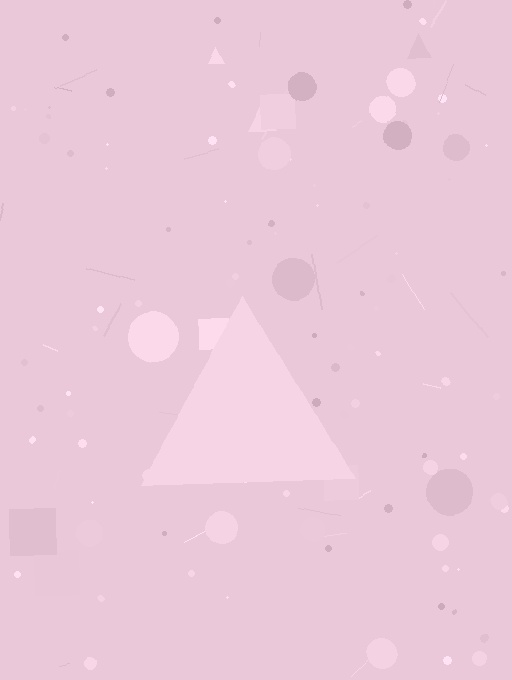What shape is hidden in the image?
A triangle is hidden in the image.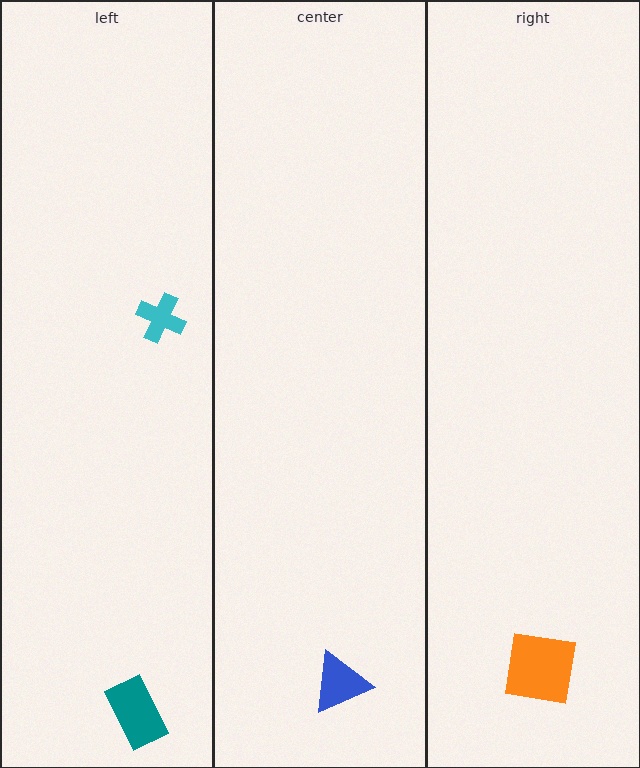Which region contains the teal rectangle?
The left region.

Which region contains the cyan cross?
The left region.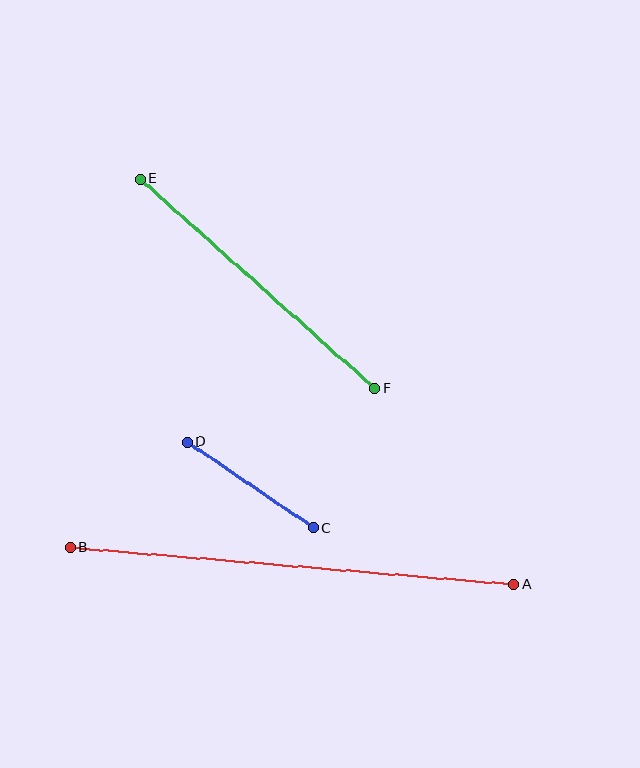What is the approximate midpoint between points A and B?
The midpoint is at approximately (292, 566) pixels.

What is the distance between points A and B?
The distance is approximately 445 pixels.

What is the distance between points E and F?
The distance is approximately 314 pixels.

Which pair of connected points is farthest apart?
Points A and B are farthest apart.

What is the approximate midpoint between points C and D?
The midpoint is at approximately (250, 485) pixels.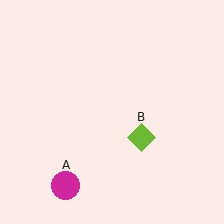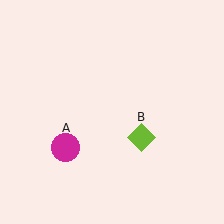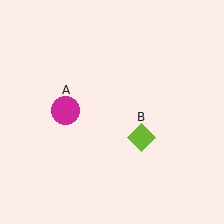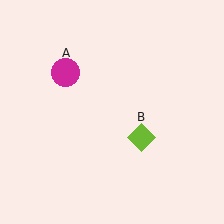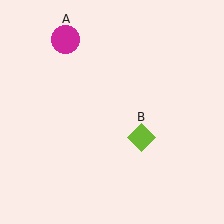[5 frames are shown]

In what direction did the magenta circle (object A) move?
The magenta circle (object A) moved up.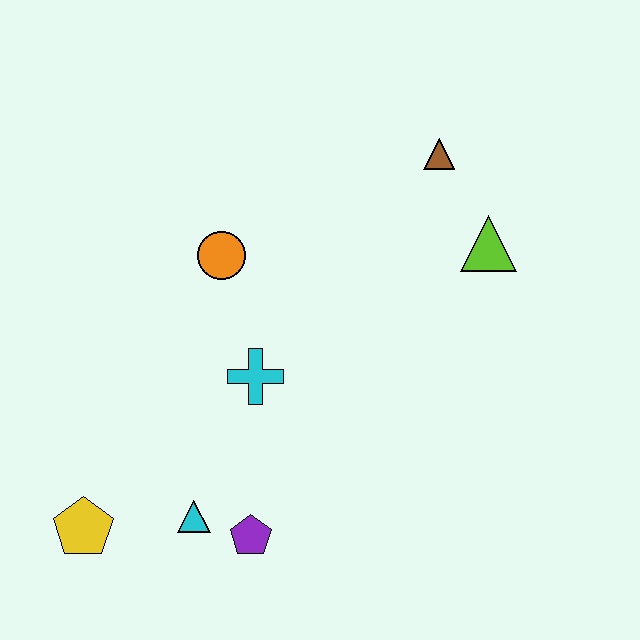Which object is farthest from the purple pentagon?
The brown triangle is farthest from the purple pentagon.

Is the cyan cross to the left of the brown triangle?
Yes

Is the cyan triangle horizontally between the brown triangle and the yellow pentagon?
Yes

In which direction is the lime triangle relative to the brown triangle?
The lime triangle is below the brown triangle.